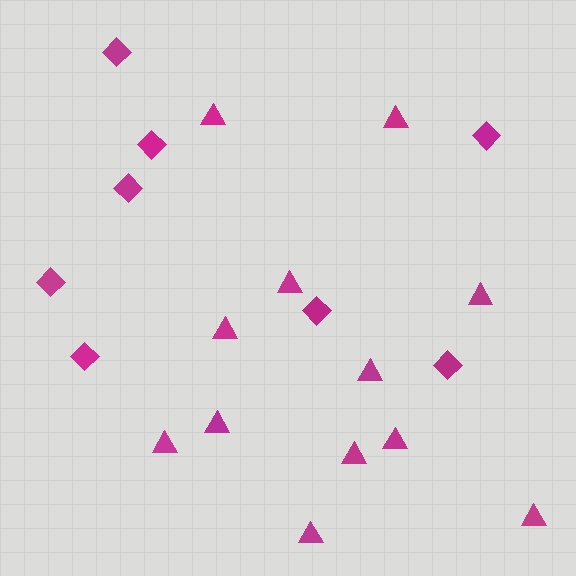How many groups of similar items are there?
There are 2 groups: one group of triangles (12) and one group of diamonds (8).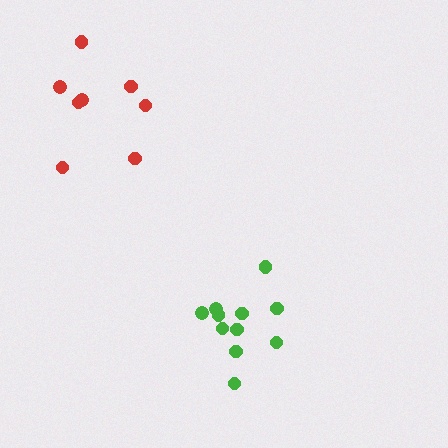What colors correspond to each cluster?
The clusters are colored: red, green.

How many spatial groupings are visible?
There are 2 spatial groupings.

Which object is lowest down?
The green cluster is bottommost.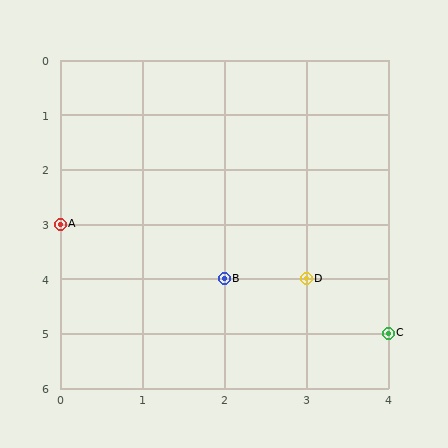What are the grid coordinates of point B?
Point B is at grid coordinates (2, 4).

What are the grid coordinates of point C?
Point C is at grid coordinates (4, 5).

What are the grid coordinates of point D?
Point D is at grid coordinates (3, 4).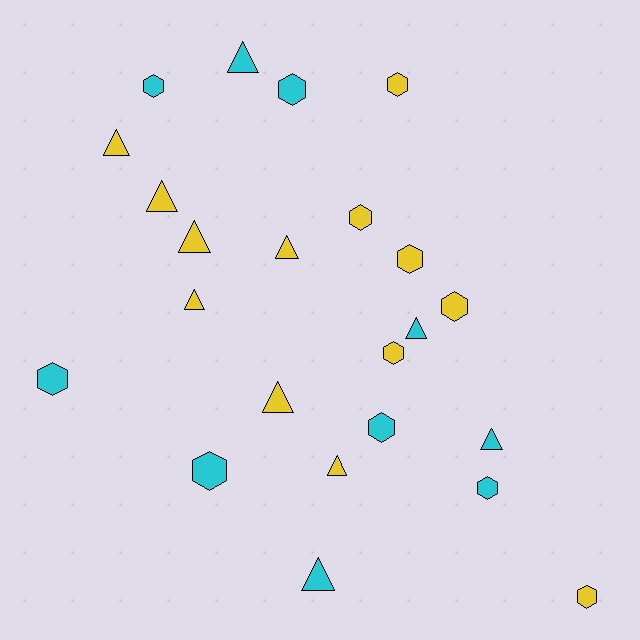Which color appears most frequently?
Yellow, with 13 objects.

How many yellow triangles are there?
There are 7 yellow triangles.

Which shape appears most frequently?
Hexagon, with 12 objects.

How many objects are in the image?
There are 23 objects.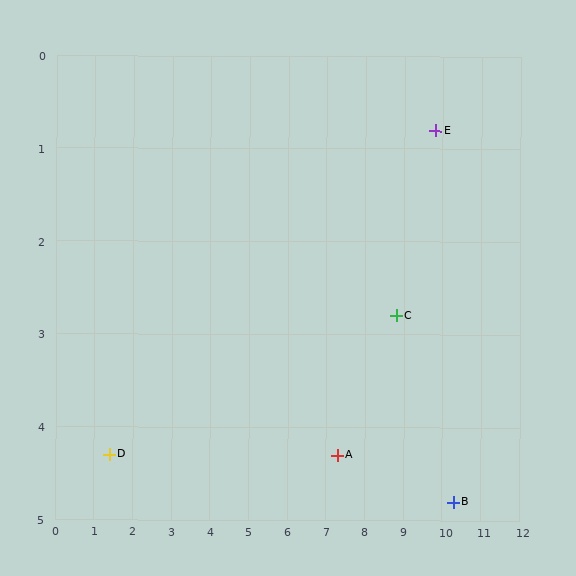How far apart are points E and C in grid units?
Points E and C are about 2.2 grid units apart.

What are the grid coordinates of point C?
Point C is at approximately (8.8, 2.8).